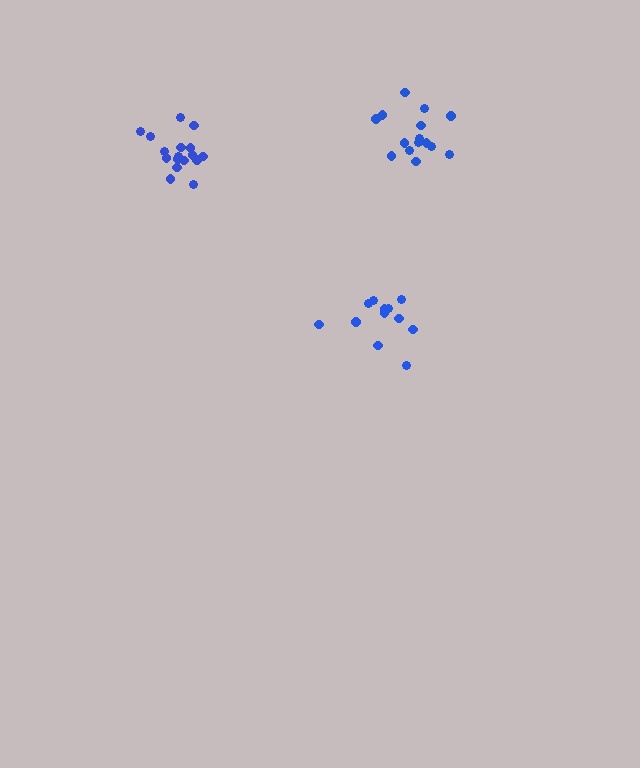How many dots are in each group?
Group 1: 15 dots, Group 2: 17 dots, Group 3: 12 dots (44 total).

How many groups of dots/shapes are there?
There are 3 groups.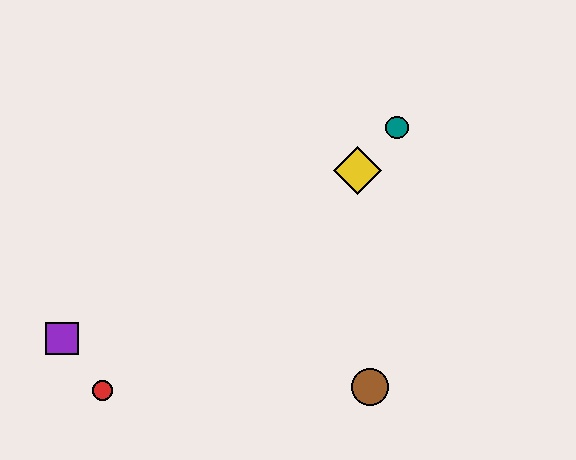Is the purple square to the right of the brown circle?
No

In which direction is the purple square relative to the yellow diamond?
The purple square is to the left of the yellow diamond.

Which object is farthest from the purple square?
The teal circle is farthest from the purple square.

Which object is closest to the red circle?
The purple square is closest to the red circle.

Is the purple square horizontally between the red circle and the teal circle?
No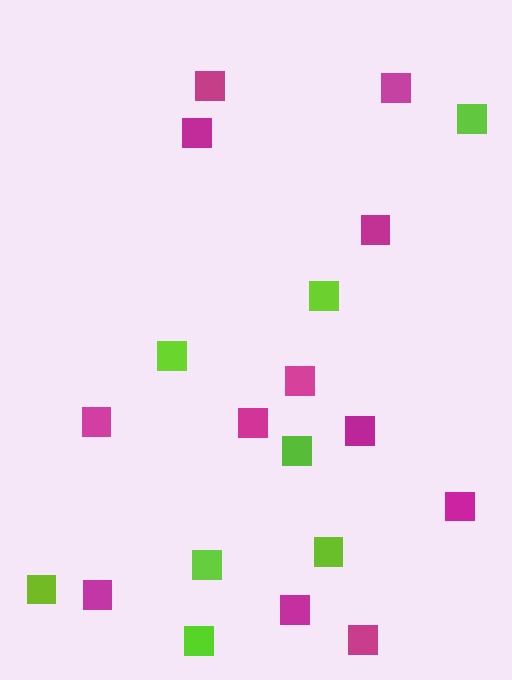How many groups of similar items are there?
There are 2 groups: one group of lime squares (8) and one group of magenta squares (12).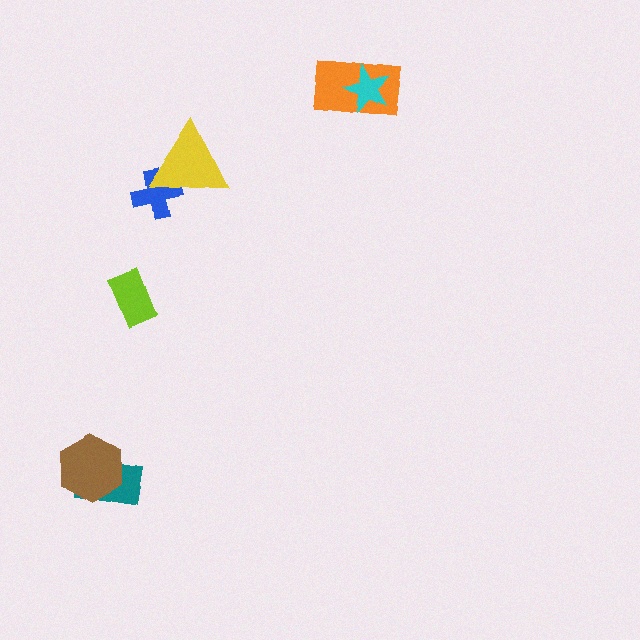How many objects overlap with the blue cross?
1 object overlaps with the blue cross.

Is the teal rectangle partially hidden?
Yes, it is partially covered by another shape.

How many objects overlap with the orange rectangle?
1 object overlaps with the orange rectangle.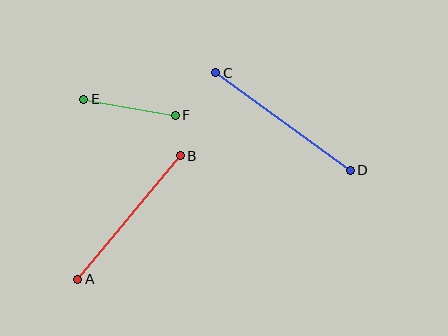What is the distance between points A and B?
The distance is approximately 161 pixels.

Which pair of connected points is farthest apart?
Points C and D are farthest apart.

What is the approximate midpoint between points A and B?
The midpoint is at approximately (129, 217) pixels.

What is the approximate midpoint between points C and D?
The midpoint is at approximately (283, 122) pixels.